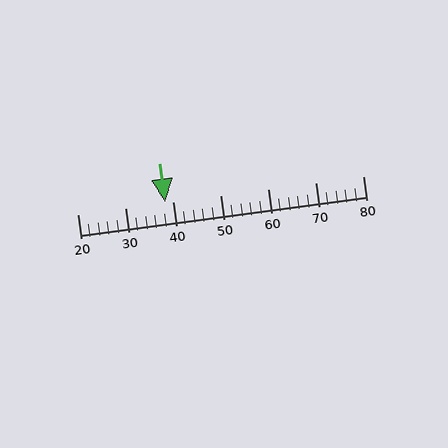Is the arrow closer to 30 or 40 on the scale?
The arrow is closer to 40.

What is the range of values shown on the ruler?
The ruler shows values from 20 to 80.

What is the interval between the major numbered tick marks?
The major tick marks are spaced 10 units apart.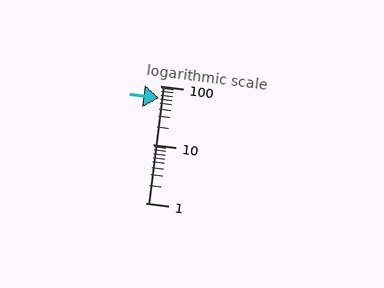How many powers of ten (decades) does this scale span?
The scale spans 2 decades, from 1 to 100.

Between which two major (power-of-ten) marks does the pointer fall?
The pointer is between 10 and 100.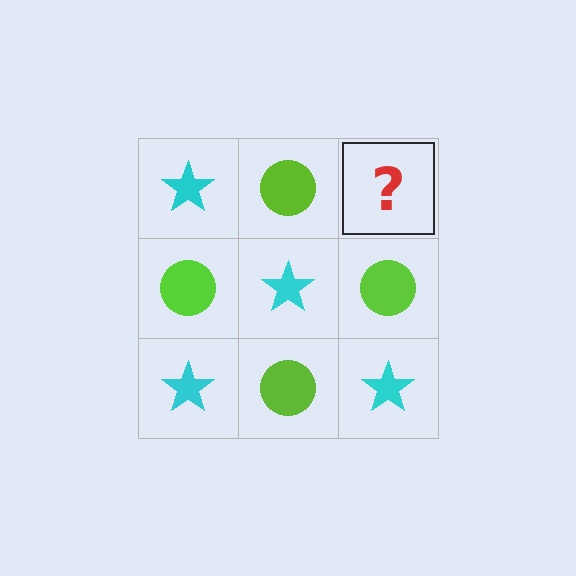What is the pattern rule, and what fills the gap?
The rule is that it alternates cyan star and lime circle in a checkerboard pattern. The gap should be filled with a cyan star.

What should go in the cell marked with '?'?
The missing cell should contain a cyan star.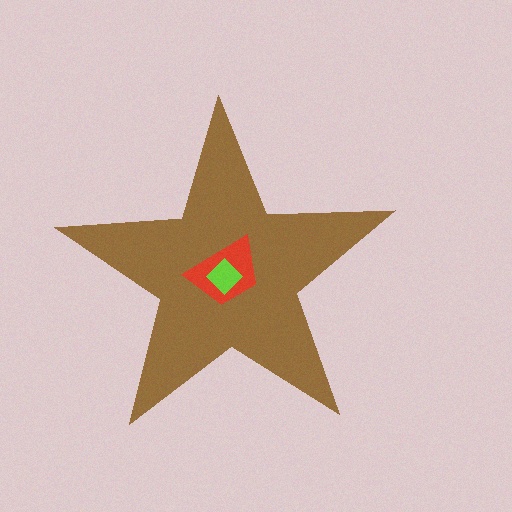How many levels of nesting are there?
3.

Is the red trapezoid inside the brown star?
Yes.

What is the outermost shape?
The brown star.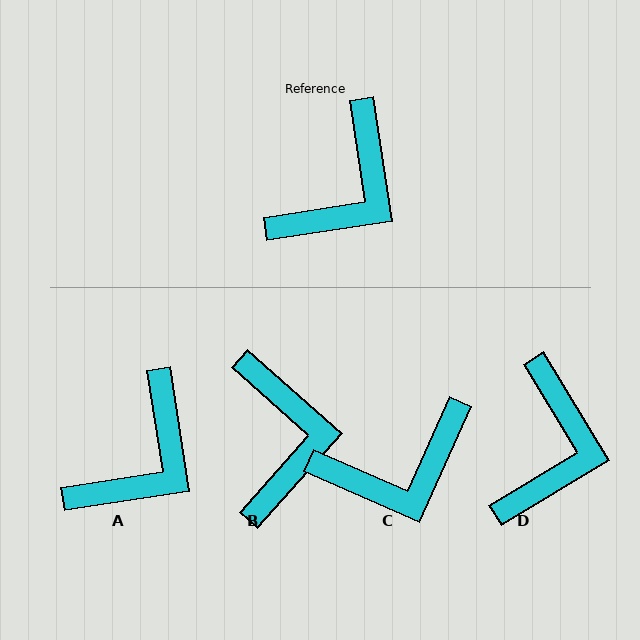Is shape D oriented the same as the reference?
No, it is off by about 23 degrees.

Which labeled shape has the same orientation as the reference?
A.